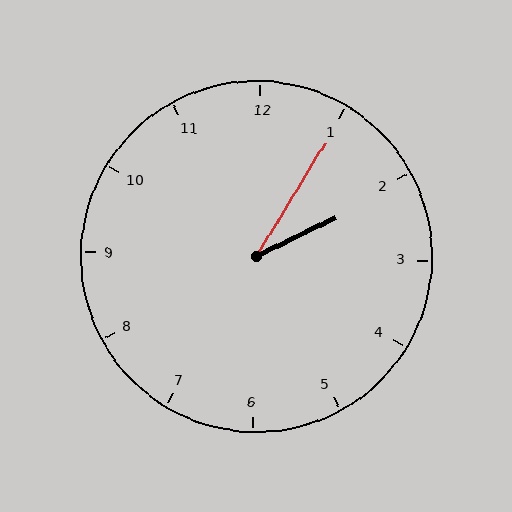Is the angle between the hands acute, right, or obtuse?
It is acute.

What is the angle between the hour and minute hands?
Approximately 32 degrees.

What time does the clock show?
2:05.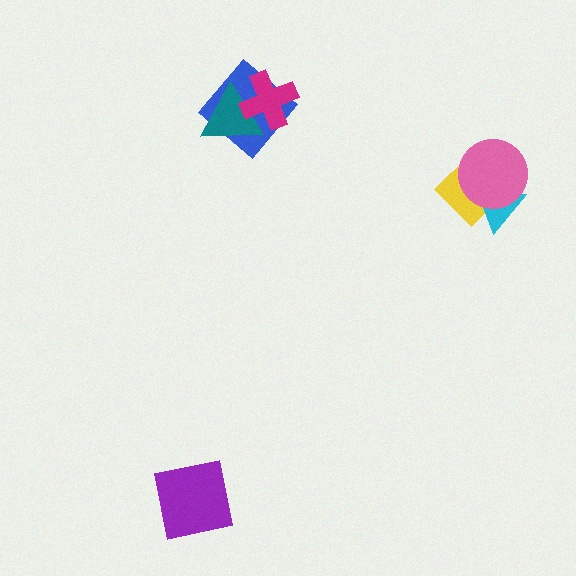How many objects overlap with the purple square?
0 objects overlap with the purple square.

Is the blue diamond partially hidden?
Yes, it is partially covered by another shape.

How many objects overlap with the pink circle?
2 objects overlap with the pink circle.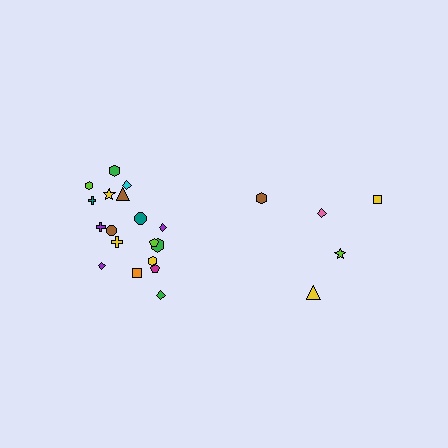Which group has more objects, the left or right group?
The left group.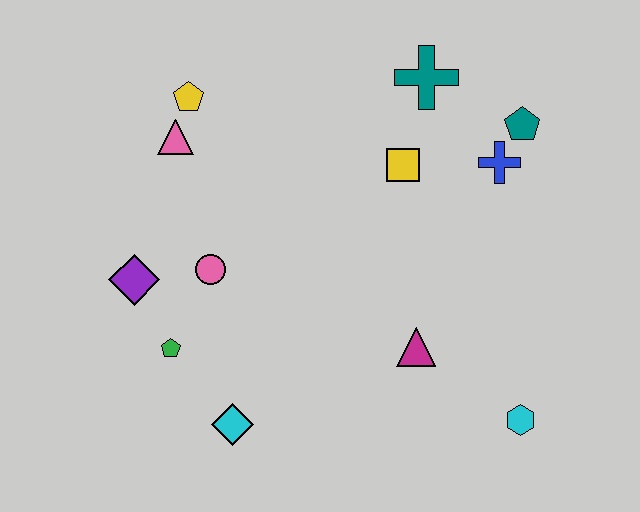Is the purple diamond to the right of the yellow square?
No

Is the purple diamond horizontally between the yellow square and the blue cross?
No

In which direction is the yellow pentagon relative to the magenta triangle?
The yellow pentagon is above the magenta triangle.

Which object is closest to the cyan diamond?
The green pentagon is closest to the cyan diamond.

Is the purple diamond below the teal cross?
Yes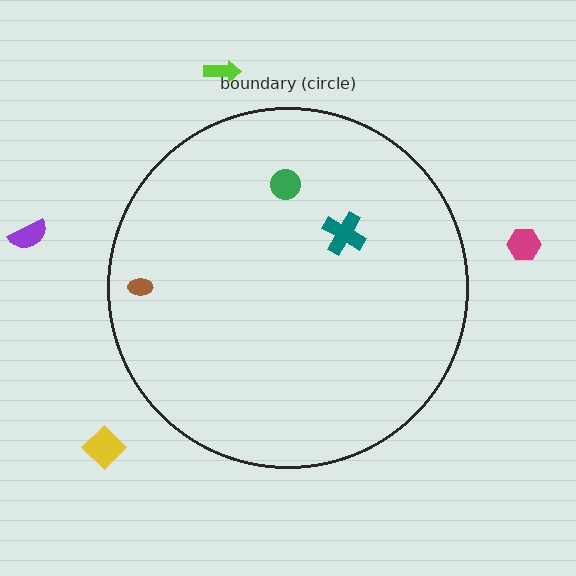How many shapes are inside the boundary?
3 inside, 4 outside.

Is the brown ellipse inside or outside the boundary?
Inside.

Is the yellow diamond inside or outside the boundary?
Outside.